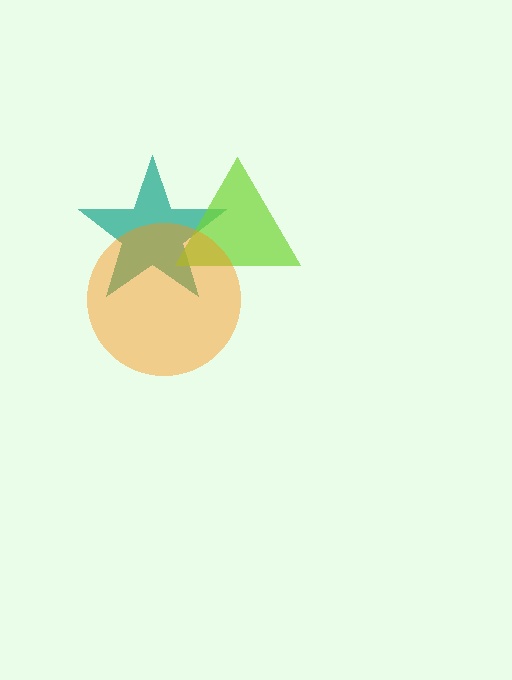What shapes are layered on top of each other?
The layered shapes are: a teal star, a lime triangle, an orange circle.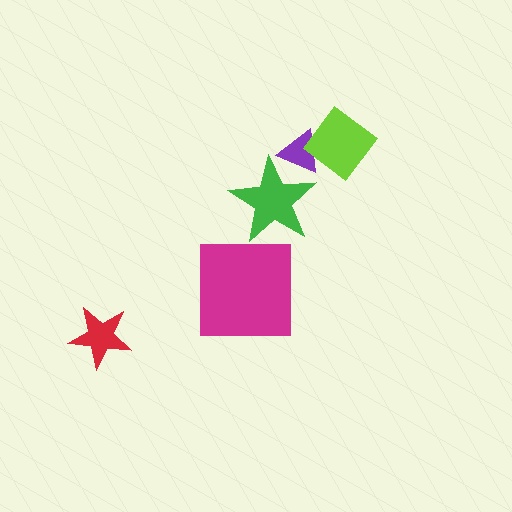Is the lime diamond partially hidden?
No, no other shape covers it.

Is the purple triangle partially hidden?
Yes, it is partially covered by another shape.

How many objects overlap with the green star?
1 object overlaps with the green star.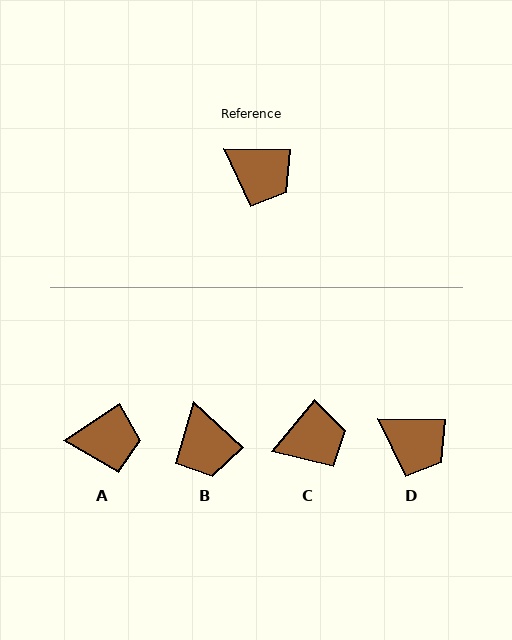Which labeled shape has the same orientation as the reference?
D.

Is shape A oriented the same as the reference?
No, it is off by about 35 degrees.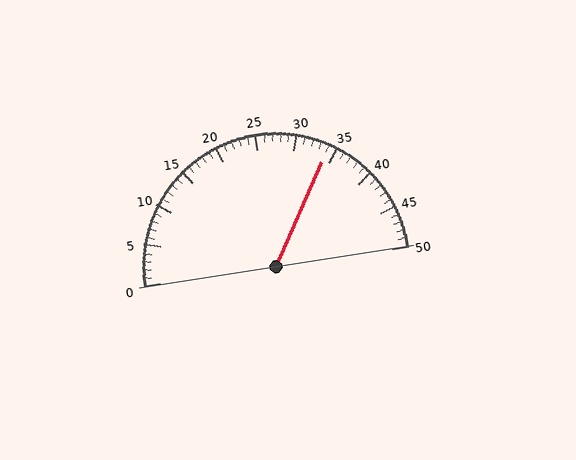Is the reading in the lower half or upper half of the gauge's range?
The reading is in the upper half of the range (0 to 50).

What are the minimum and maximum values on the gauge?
The gauge ranges from 0 to 50.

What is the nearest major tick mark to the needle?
The nearest major tick mark is 35.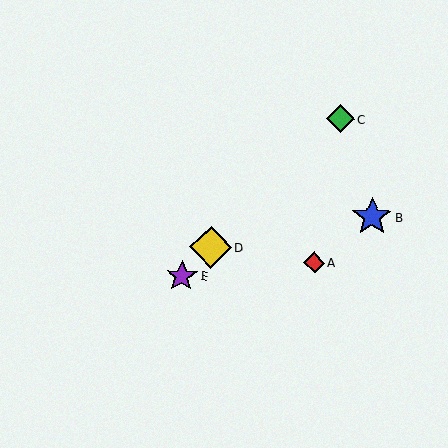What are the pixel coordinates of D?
Object D is at (211, 247).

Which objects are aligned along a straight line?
Objects C, D, E are aligned along a straight line.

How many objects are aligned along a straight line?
3 objects (C, D, E) are aligned along a straight line.